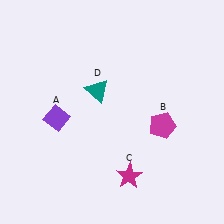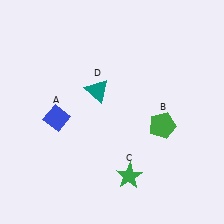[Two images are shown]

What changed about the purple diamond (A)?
In Image 1, A is purple. In Image 2, it changed to blue.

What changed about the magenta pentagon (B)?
In Image 1, B is magenta. In Image 2, it changed to green.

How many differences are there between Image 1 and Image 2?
There are 3 differences between the two images.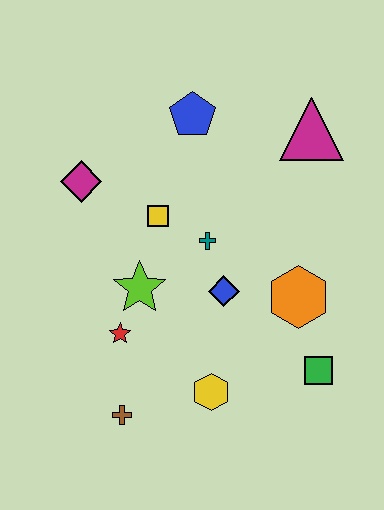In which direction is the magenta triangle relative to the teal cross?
The magenta triangle is above the teal cross.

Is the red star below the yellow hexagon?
No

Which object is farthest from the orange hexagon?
The magenta diamond is farthest from the orange hexagon.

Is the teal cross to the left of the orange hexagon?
Yes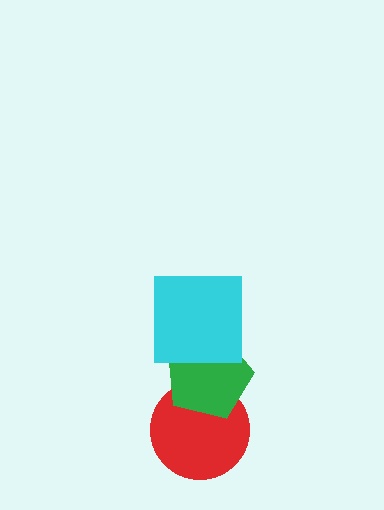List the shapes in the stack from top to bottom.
From top to bottom: the cyan square, the green pentagon, the red circle.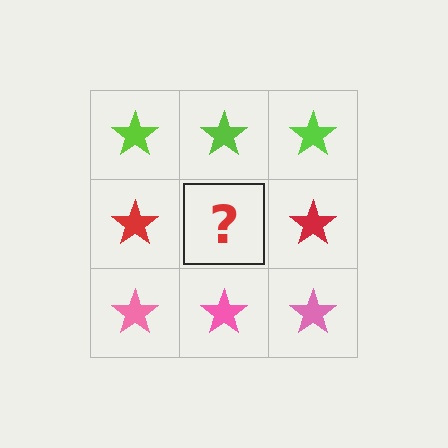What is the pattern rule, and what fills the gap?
The rule is that each row has a consistent color. The gap should be filled with a red star.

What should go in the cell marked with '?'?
The missing cell should contain a red star.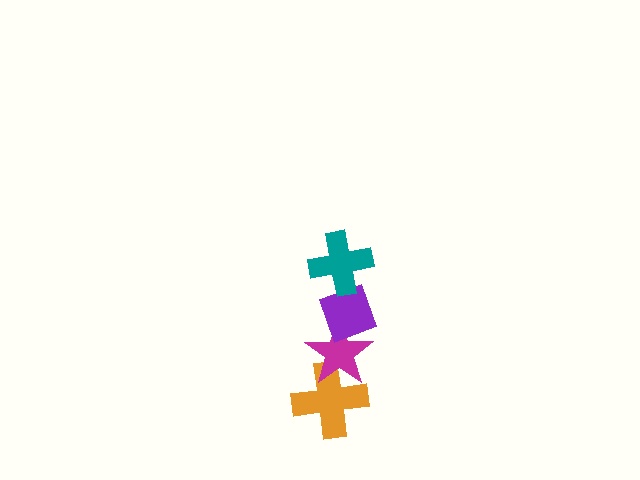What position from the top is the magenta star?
The magenta star is 3rd from the top.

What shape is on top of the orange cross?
The magenta star is on top of the orange cross.